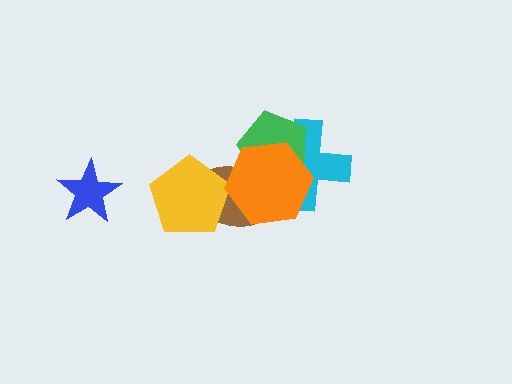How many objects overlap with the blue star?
0 objects overlap with the blue star.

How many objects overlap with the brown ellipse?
4 objects overlap with the brown ellipse.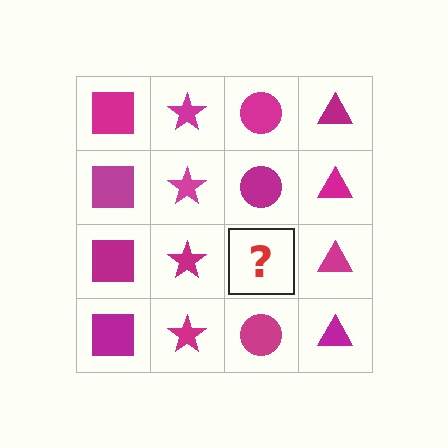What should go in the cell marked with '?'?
The missing cell should contain a magenta circle.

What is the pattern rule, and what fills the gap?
The rule is that each column has a consistent shape. The gap should be filled with a magenta circle.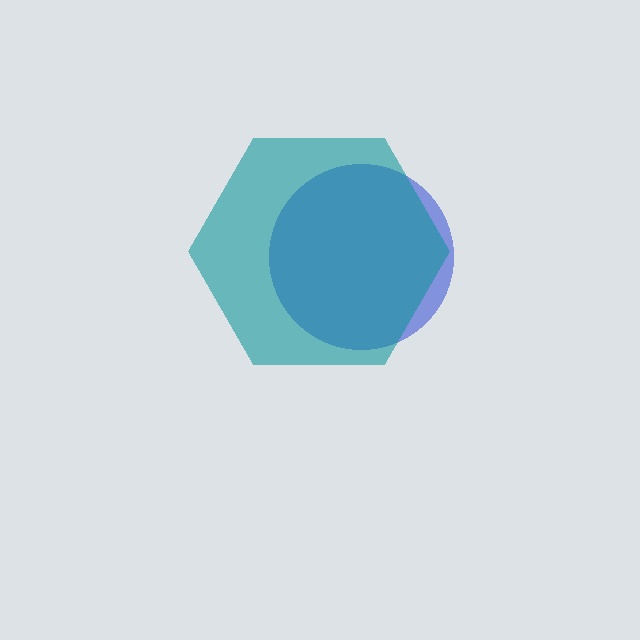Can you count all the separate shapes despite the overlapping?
Yes, there are 2 separate shapes.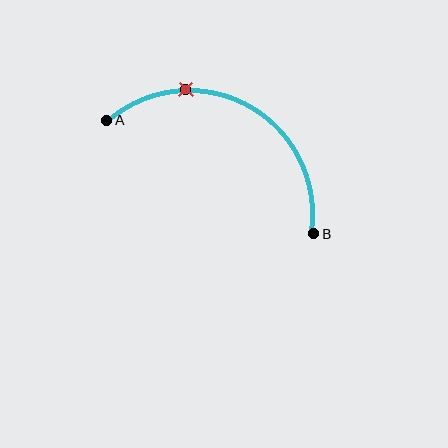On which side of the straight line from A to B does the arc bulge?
The arc bulges above the straight line connecting A and B.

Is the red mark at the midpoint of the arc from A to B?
No. The red mark lies on the arc but is closer to endpoint A. The arc midpoint would be at the point on the curve equidistant along the arc from both A and B.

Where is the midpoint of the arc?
The arc midpoint is the point on the curve farthest from the straight line joining A and B. It sits above that line.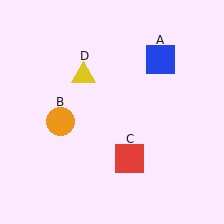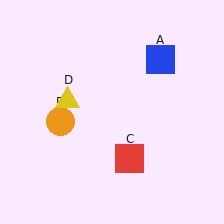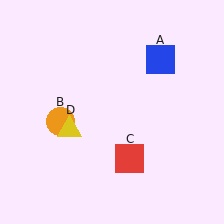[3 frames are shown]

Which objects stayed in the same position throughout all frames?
Blue square (object A) and orange circle (object B) and red square (object C) remained stationary.